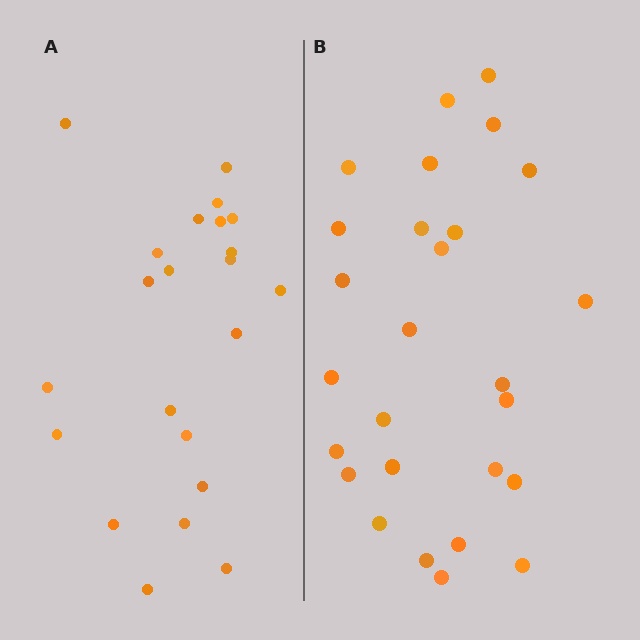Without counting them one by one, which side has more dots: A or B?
Region B (the right region) has more dots.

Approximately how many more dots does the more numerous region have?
Region B has about 5 more dots than region A.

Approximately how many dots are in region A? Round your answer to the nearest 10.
About 20 dots. (The exact count is 22, which rounds to 20.)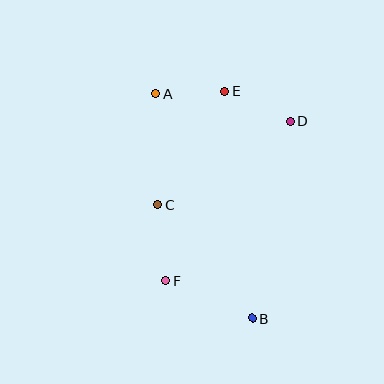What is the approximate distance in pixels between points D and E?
The distance between D and E is approximately 72 pixels.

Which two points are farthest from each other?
Points A and B are farthest from each other.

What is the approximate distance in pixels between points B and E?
The distance between B and E is approximately 229 pixels.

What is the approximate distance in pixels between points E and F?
The distance between E and F is approximately 198 pixels.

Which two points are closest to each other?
Points A and E are closest to each other.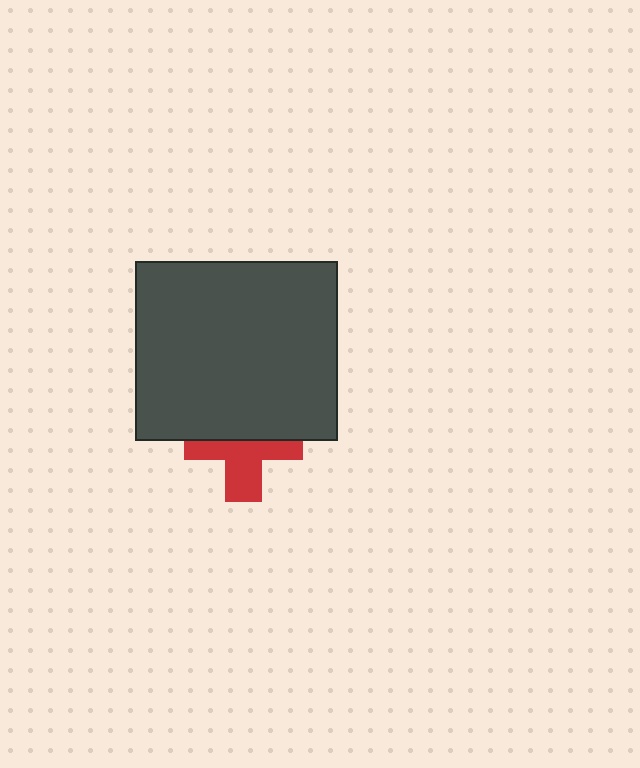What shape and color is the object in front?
The object in front is a dark gray rectangle.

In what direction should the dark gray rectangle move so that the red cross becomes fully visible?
The dark gray rectangle should move up. That is the shortest direction to clear the overlap and leave the red cross fully visible.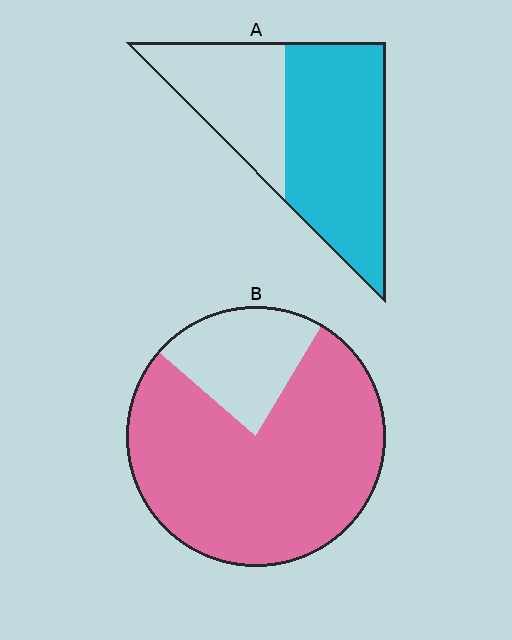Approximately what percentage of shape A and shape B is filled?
A is approximately 65% and B is approximately 80%.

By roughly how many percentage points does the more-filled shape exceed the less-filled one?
By roughly 15 percentage points (B over A).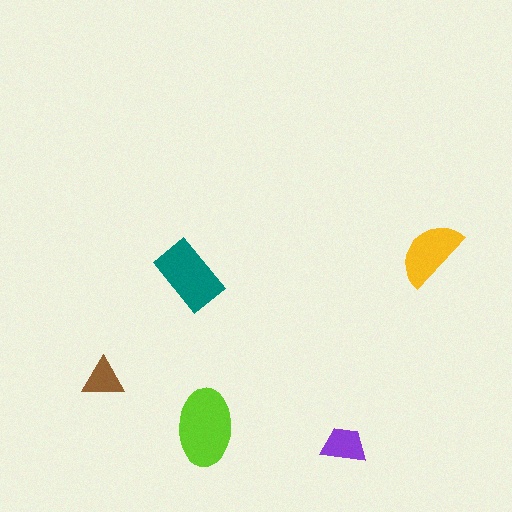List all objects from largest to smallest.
The lime ellipse, the teal rectangle, the yellow semicircle, the purple trapezoid, the brown triangle.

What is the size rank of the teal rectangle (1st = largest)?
2nd.